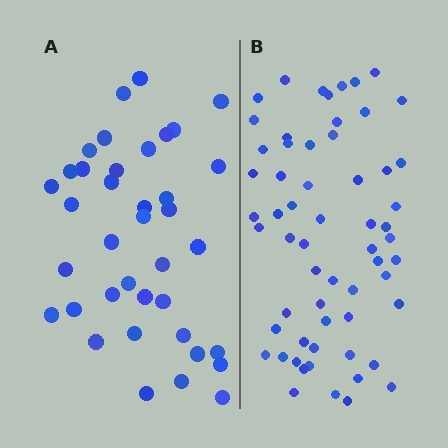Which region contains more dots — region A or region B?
Region B (the right region) has more dots.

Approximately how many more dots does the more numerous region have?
Region B has approximately 20 more dots than region A.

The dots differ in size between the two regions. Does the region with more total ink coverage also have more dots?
No. Region A has more total ink coverage because its dots are larger, but region B actually contains more individual dots. Total area can be misleading — the number of items is what matters here.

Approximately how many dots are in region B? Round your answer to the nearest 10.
About 60 dots.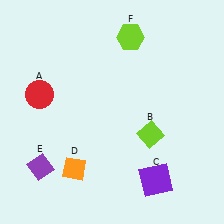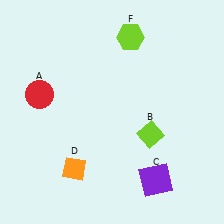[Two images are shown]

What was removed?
The purple diamond (E) was removed in Image 2.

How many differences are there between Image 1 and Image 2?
There is 1 difference between the two images.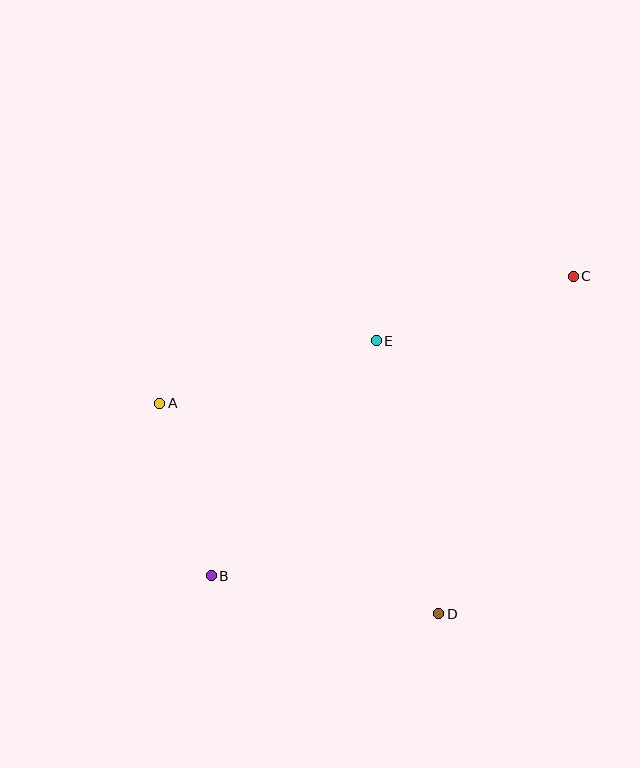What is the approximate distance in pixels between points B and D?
The distance between B and D is approximately 230 pixels.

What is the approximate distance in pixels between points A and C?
The distance between A and C is approximately 433 pixels.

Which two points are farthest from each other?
Points B and C are farthest from each other.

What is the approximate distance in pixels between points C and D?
The distance between C and D is approximately 364 pixels.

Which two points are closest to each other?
Points A and B are closest to each other.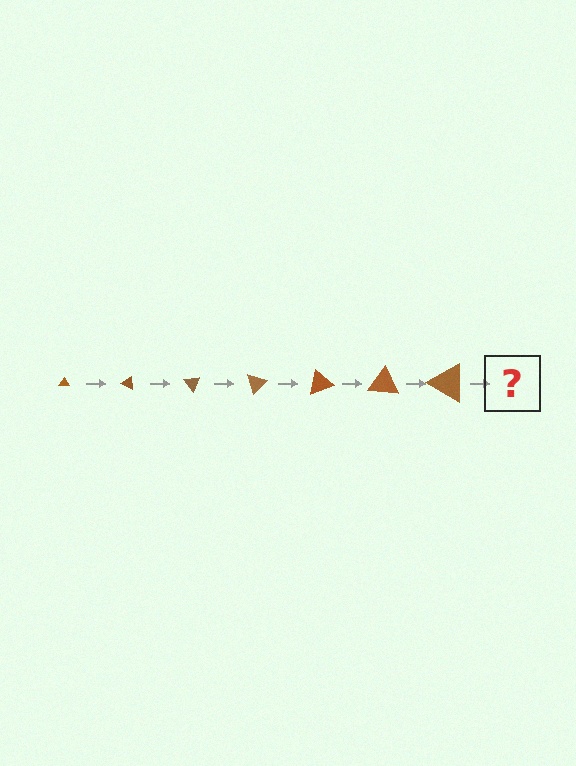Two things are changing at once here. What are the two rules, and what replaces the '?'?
The two rules are that the triangle grows larger each step and it rotates 25 degrees each step. The '?' should be a triangle, larger than the previous one and rotated 175 degrees from the start.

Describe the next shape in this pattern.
It should be a triangle, larger than the previous one and rotated 175 degrees from the start.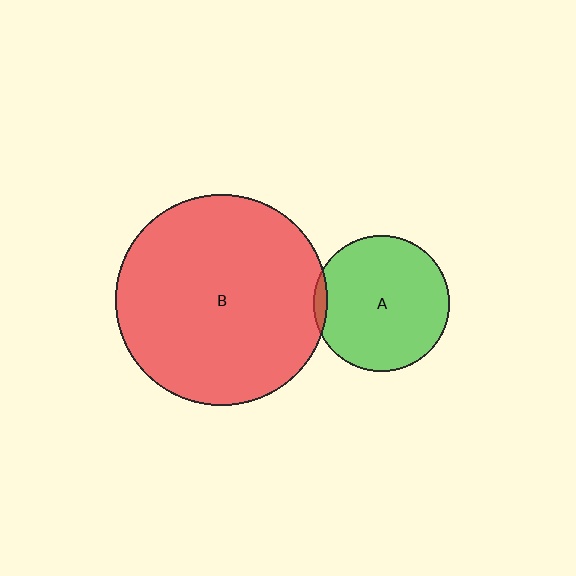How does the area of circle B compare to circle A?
Approximately 2.4 times.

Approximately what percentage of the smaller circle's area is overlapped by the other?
Approximately 5%.